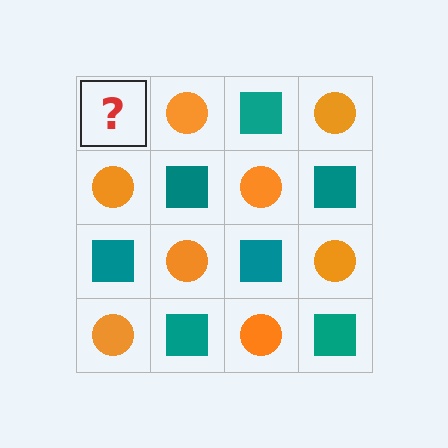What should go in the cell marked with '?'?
The missing cell should contain a teal square.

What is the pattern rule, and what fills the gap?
The rule is that it alternates teal square and orange circle in a checkerboard pattern. The gap should be filled with a teal square.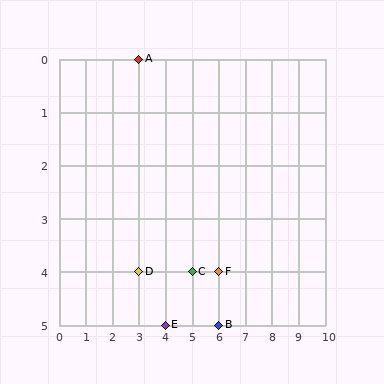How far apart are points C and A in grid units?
Points C and A are 2 columns and 4 rows apart (about 4.5 grid units diagonally).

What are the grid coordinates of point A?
Point A is at grid coordinates (3, 0).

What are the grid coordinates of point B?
Point B is at grid coordinates (6, 5).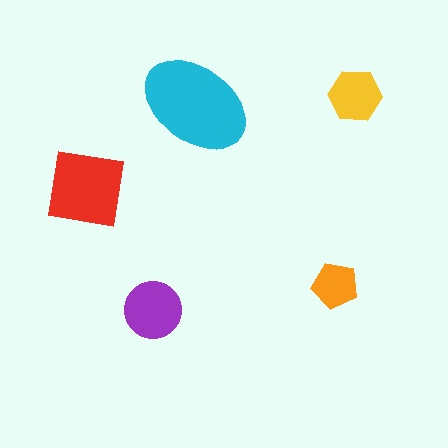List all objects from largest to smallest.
The cyan ellipse, the red square, the purple circle, the yellow hexagon, the orange pentagon.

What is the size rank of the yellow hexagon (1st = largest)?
4th.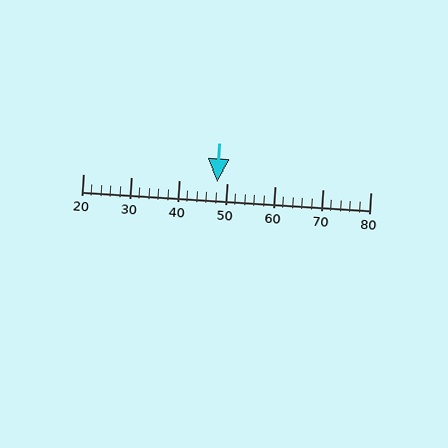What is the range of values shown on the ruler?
The ruler shows values from 20 to 80.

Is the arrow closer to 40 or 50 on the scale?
The arrow is closer to 50.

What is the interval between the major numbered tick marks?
The major tick marks are spaced 10 units apart.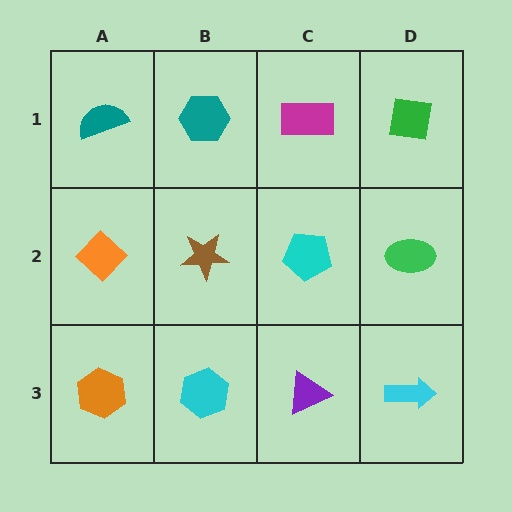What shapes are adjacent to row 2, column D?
A green square (row 1, column D), a cyan arrow (row 3, column D), a cyan pentagon (row 2, column C).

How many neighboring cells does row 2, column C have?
4.